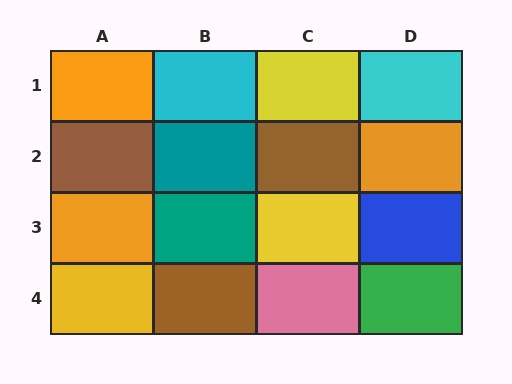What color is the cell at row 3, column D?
Blue.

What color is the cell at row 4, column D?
Green.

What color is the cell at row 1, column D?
Cyan.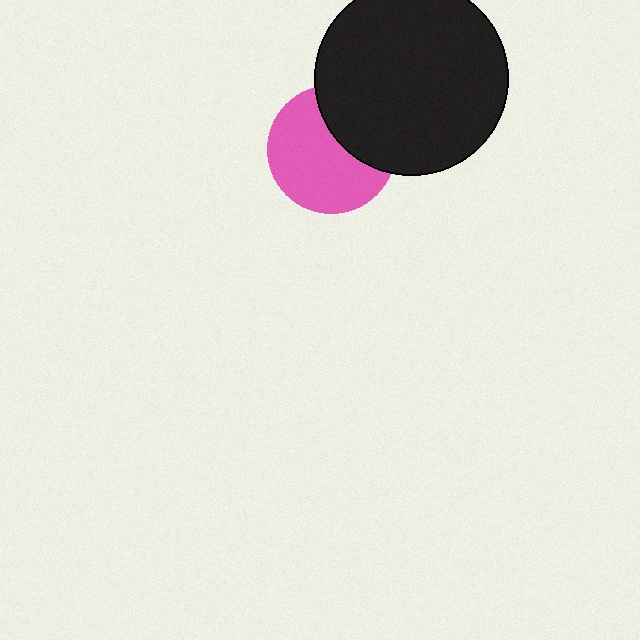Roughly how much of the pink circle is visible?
Most of it is visible (roughly 66%).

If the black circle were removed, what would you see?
You would see the complete pink circle.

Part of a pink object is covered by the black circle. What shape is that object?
It is a circle.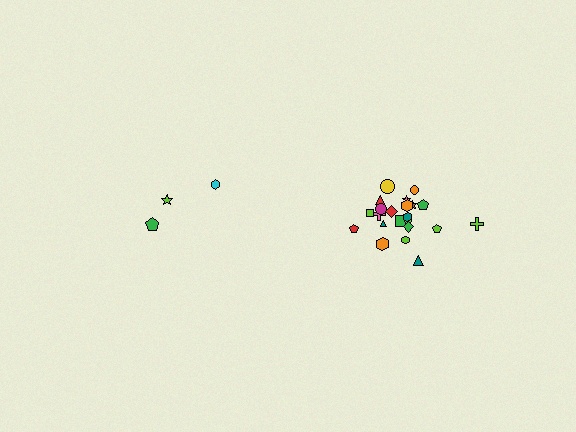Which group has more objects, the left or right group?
The right group.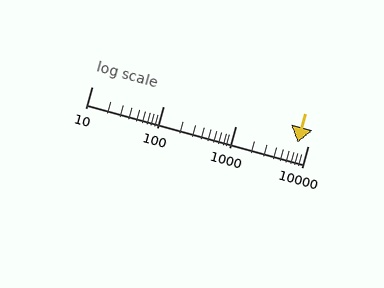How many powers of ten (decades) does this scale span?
The scale spans 3 decades, from 10 to 10000.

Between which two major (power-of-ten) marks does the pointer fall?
The pointer is between 1000 and 10000.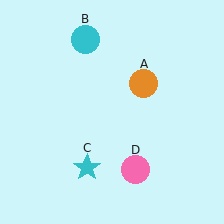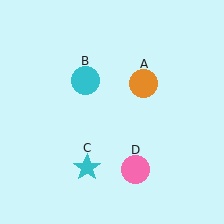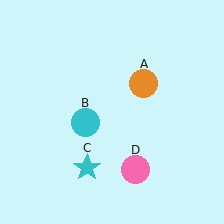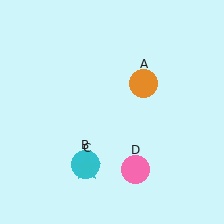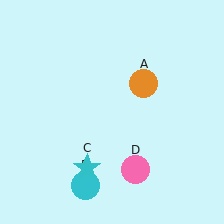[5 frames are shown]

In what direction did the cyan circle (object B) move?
The cyan circle (object B) moved down.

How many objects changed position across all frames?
1 object changed position: cyan circle (object B).